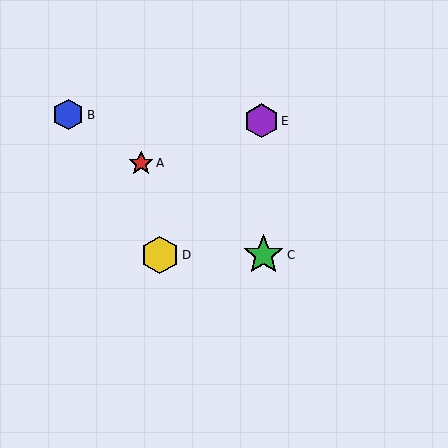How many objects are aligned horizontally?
2 objects (C, D) are aligned horizontally.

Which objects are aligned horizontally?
Objects C, D are aligned horizontally.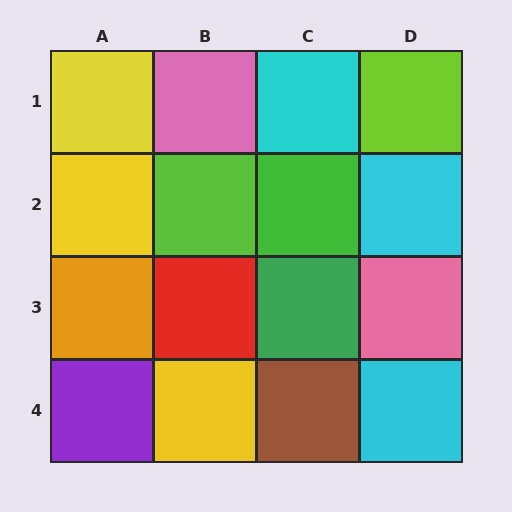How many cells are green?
2 cells are green.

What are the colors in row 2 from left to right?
Yellow, lime, green, cyan.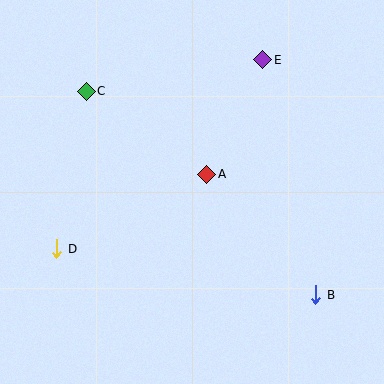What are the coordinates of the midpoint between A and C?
The midpoint between A and C is at (146, 133).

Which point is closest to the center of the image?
Point A at (207, 174) is closest to the center.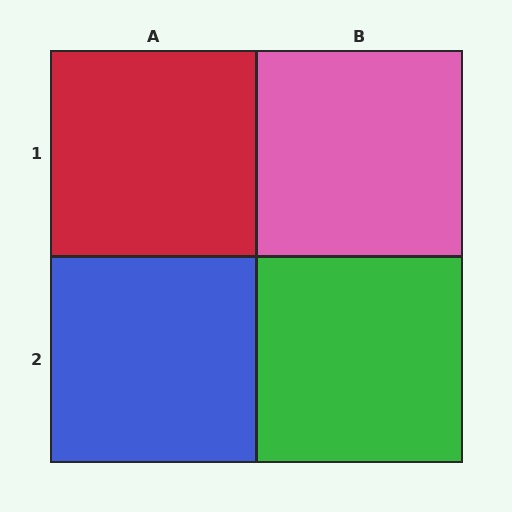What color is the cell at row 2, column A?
Blue.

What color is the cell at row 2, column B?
Green.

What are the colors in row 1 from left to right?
Red, pink.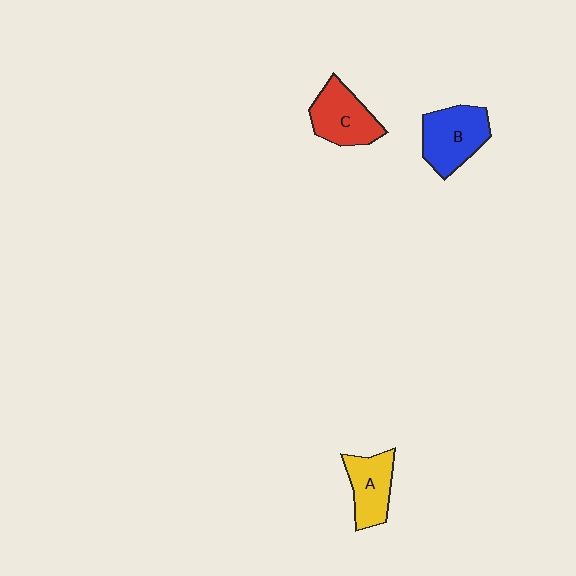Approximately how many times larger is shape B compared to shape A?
Approximately 1.2 times.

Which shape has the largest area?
Shape B (blue).